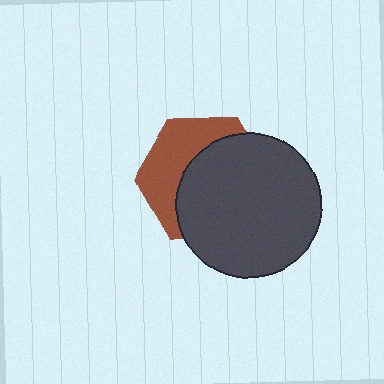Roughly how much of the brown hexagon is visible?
A small part of it is visible (roughly 40%).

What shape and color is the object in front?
The object in front is a dark gray circle.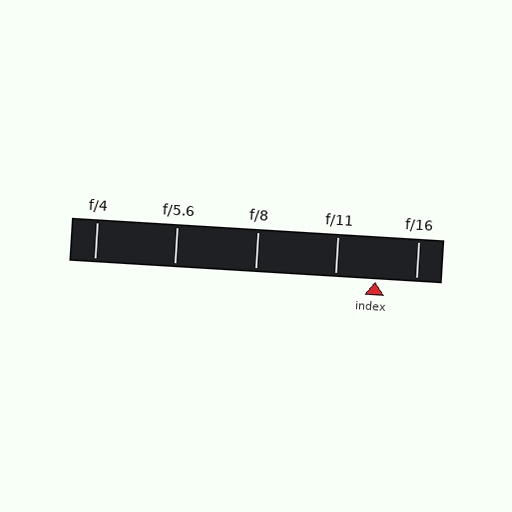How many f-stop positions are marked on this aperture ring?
There are 5 f-stop positions marked.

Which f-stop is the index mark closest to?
The index mark is closest to f/11.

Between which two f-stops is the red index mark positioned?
The index mark is between f/11 and f/16.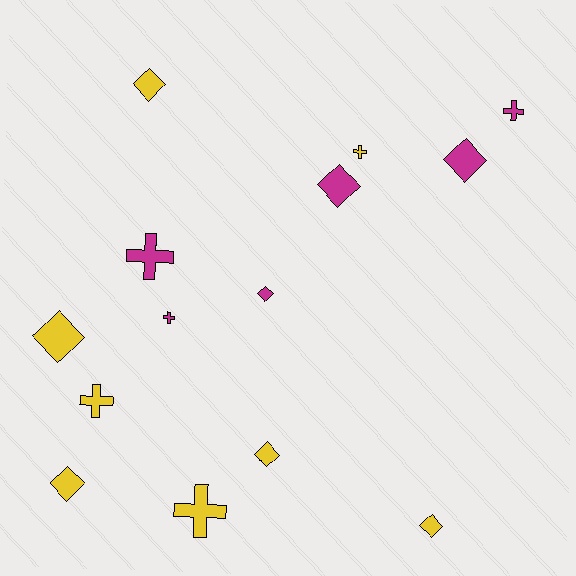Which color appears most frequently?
Yellow, with 8 objects.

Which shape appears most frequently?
Diamond, with 8 objects.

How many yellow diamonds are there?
There are 5 yellow diamonds.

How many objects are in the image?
There are 14 objects.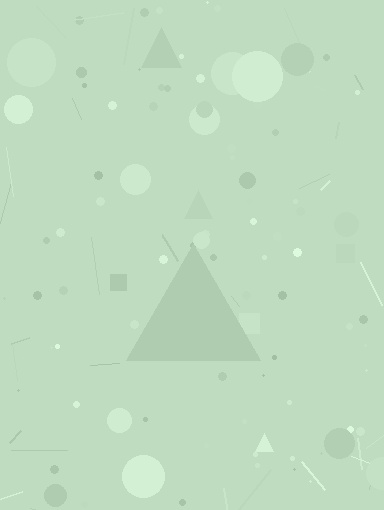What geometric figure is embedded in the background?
A triangle is embedded in the background.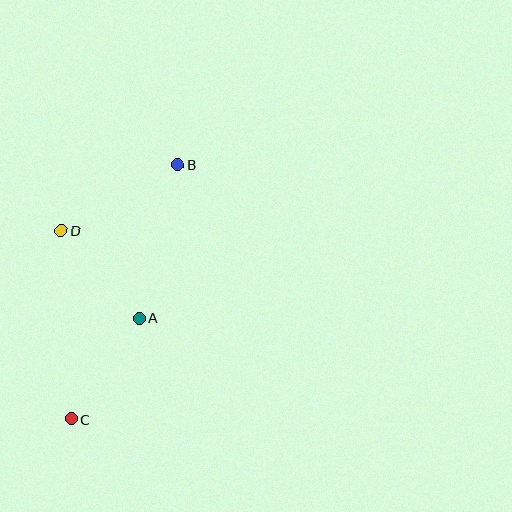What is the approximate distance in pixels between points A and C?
The distance between A and C is approximately 122 pixels.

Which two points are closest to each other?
Points A and D are closest to each other.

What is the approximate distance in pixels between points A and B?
The distance between A and B is approximately 158 pixels.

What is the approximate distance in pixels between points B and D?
The distance between B and D is approximately 134 pixels.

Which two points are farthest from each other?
Points B and C are farthest from each other.